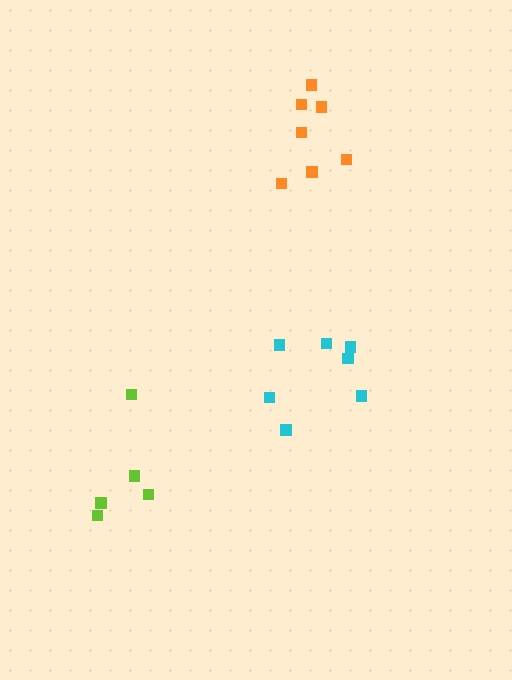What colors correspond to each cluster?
The clusters are colored: cyan, orange, lime.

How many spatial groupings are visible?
There are 3 spatial groupings.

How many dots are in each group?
Group 1: 7 dots, Group 2: 7 dots, Group 3: 5 dots (19 total).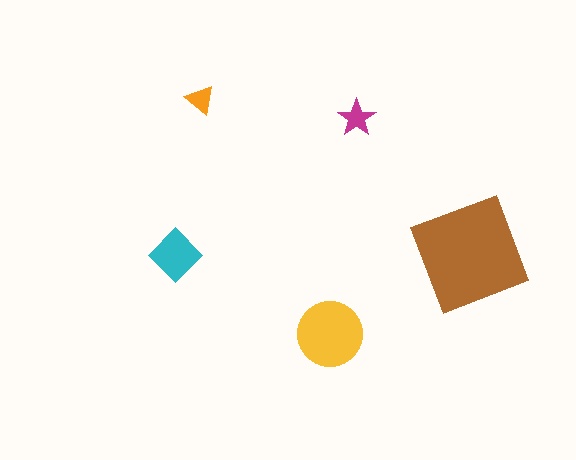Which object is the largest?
The brown square.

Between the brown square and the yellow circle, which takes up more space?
The brown square.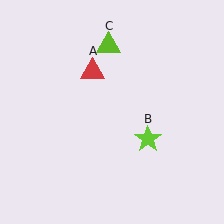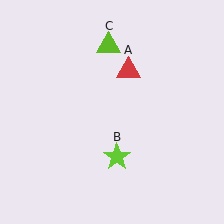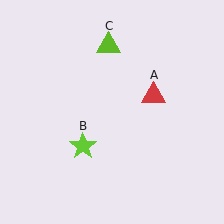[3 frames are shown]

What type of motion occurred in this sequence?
The red triangle (object A), lime star (object B) rotated clockwise around the center of the scene.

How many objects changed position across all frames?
2 objects changed position: red triangle (object A), lime star (object B).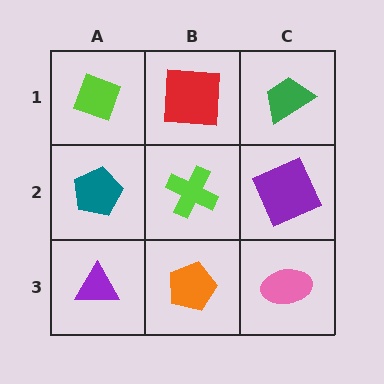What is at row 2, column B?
A lime cross.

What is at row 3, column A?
A purple triangle.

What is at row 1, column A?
A lime diamond.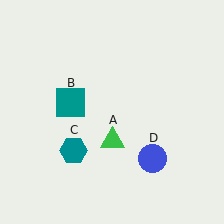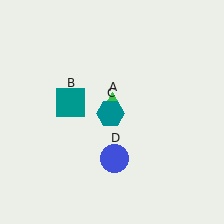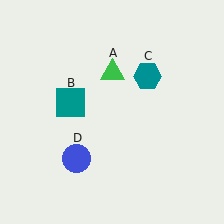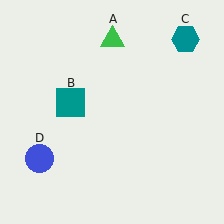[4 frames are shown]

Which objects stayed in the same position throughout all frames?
Teal square (object B) remained stationary.